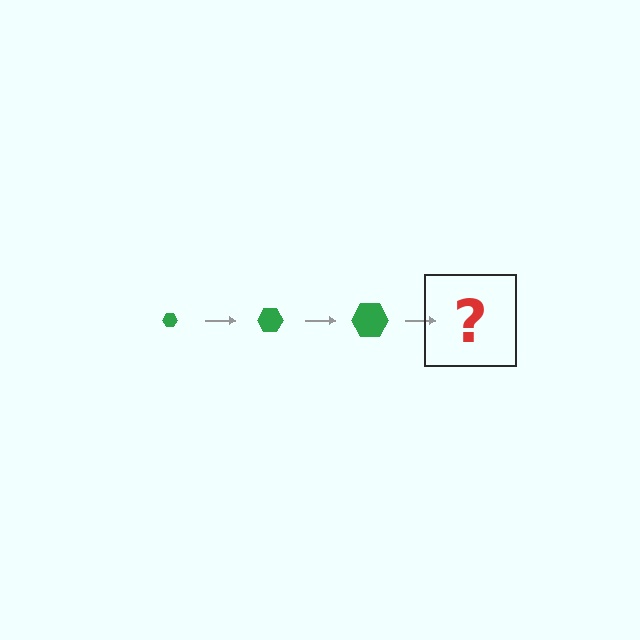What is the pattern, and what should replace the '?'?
The pattern is that the hexagon gets progressively larger each step. The '?' should be a green hexagon, larger than the previous one.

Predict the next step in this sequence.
The next step is a green hexagon, larger than the previous one.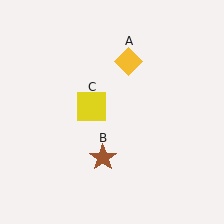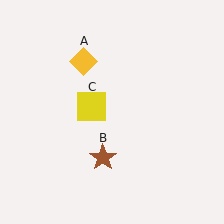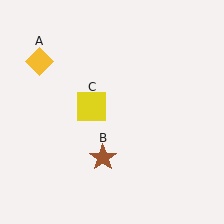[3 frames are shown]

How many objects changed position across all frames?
1 object changed position: yellow diamond (object A).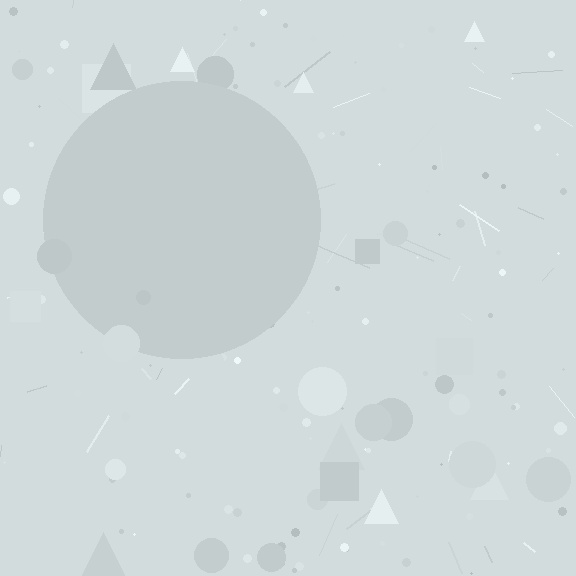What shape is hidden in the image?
A circle is hidden in the image.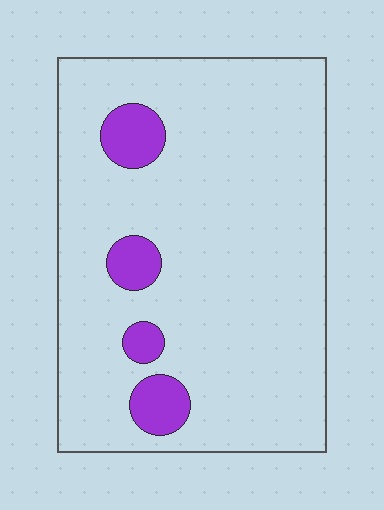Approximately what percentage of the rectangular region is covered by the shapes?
Approximately 10%.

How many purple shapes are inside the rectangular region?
4.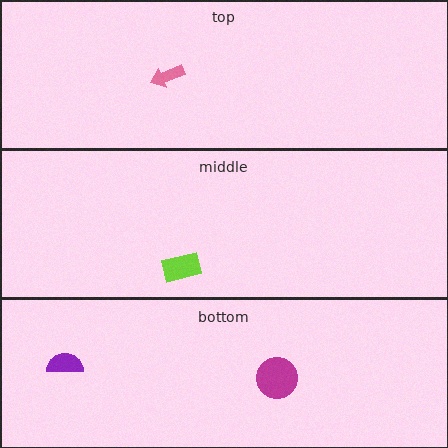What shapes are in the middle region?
The lime rectangle.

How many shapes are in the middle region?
1.